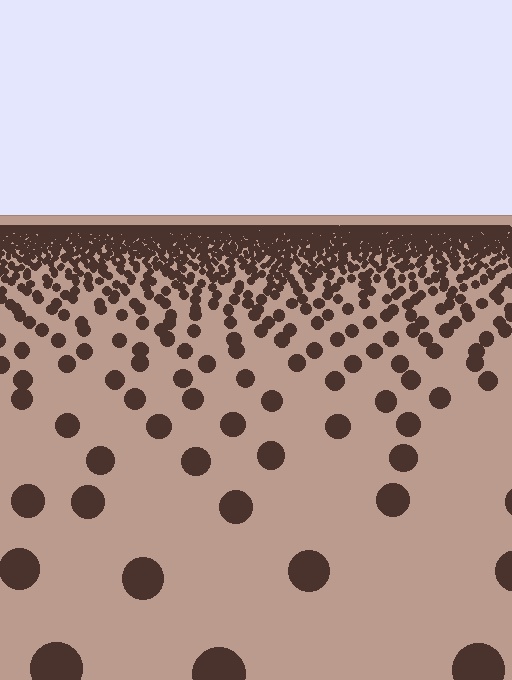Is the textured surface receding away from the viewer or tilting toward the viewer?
The surface is receding away from the viewer. Texture elements get smaller and denser toward the top.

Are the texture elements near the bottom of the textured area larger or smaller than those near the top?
Larger. Near the bottom, elements are closer to the viewer and appear at a bigger on-screen size.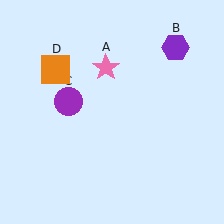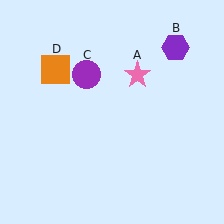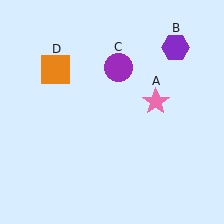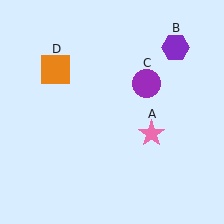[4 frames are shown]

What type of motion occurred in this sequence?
The pink star (object A), purple circle (object C) rotated clockwise around the center of the scene.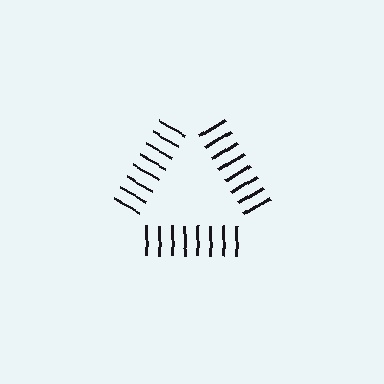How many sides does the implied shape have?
3 sides — the line-ends trace a triangle.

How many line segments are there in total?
24 — 8 along each of the 3 edges.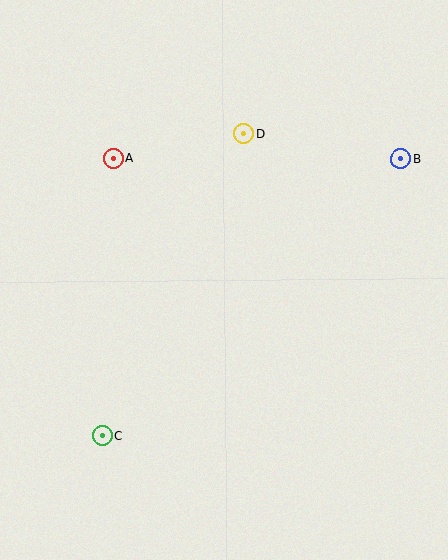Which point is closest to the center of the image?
Point D at (243, 134) is closest to the center.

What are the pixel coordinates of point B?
Point B is at (401, 159).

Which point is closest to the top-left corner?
Point A is closest to the top-left corner.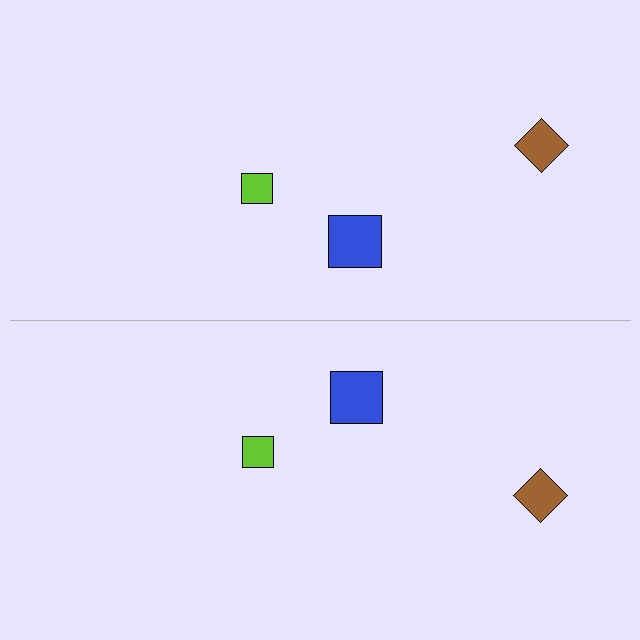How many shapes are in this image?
There are 6 shapes in this image.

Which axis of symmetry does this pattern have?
The pattern has a horizontal axis of symmetry running through the center of the image.